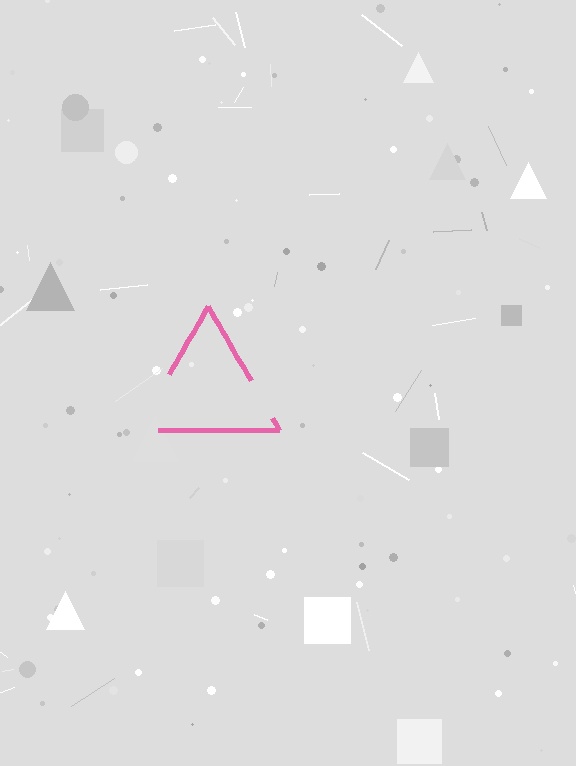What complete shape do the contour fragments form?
The contour fragments form a triangle.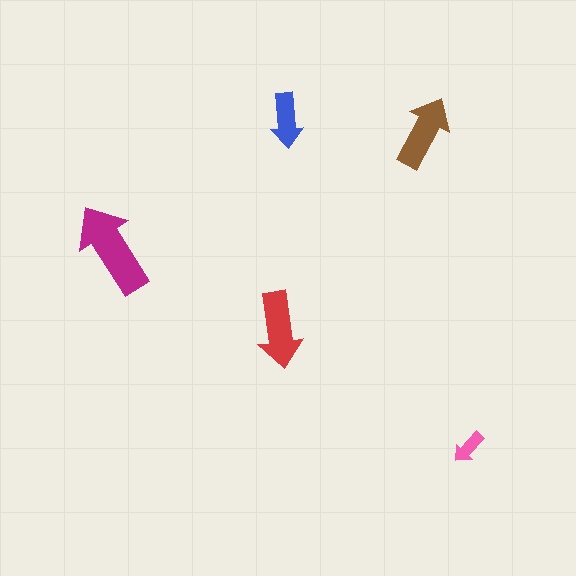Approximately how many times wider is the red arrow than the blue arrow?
About 1.5 times wider.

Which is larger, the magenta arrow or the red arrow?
The magenta one.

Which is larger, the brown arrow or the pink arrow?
The brown one.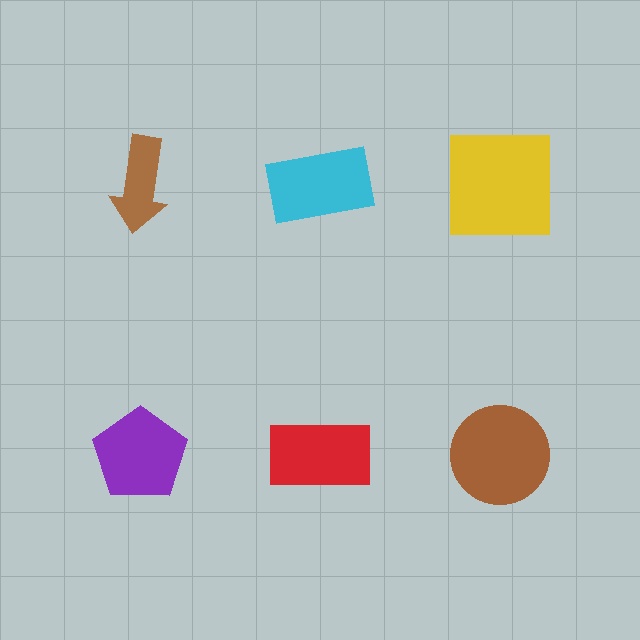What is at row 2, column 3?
A brown circle.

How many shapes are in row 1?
3 shapes.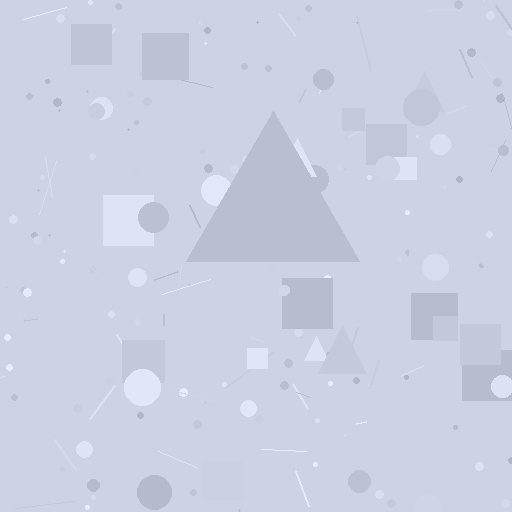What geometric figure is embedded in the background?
A triangle is embedded in the background.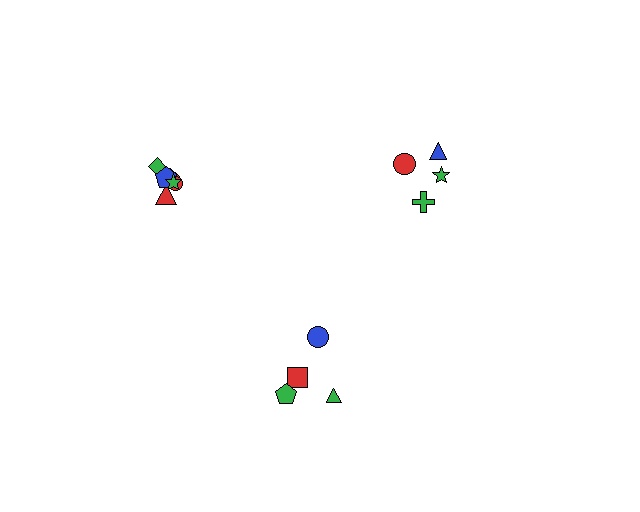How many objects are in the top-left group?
There are 6 objects.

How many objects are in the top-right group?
There are 4 objects.